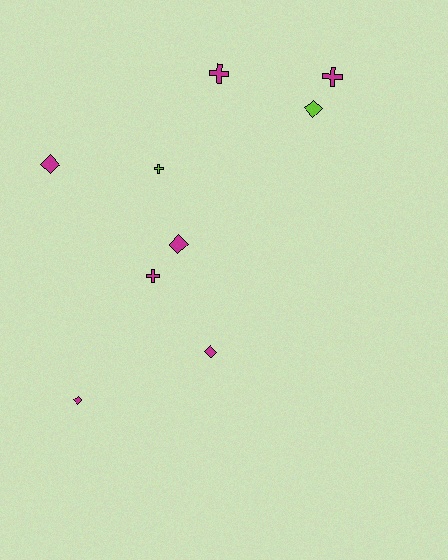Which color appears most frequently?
Magenta, with 7 objects.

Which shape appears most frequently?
Diamond, with 5 objects.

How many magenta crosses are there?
There are 3 magenta crosses.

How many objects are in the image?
There are 9 objects.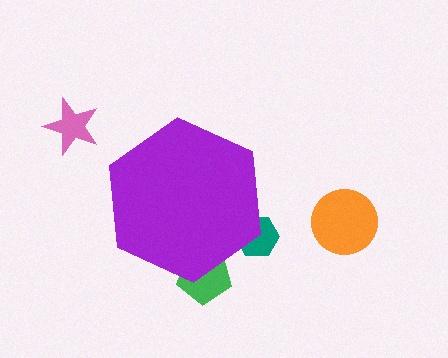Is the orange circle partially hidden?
No, the orange circle is fully visible.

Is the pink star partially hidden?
No, the pink star is fully visible.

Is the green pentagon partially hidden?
Yes, the green pentagon is partially hidden behind the purple hexagon.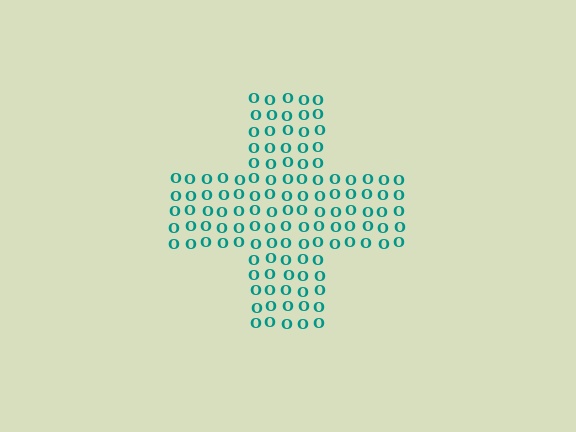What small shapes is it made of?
It is made of small letter O's.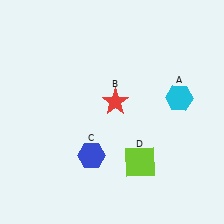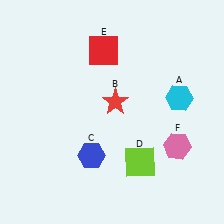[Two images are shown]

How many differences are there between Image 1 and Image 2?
There are 2 differences between the two images.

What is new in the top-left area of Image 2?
A red square (E) was added in the top-left area of Image 2.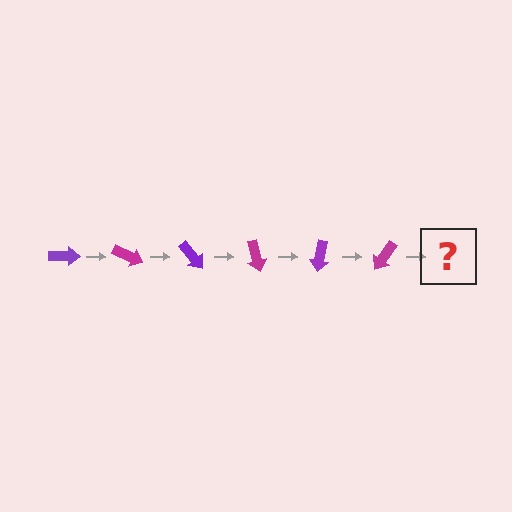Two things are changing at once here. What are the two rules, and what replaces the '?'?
The two rules are that it rotates 25 degrees each step and the color cycles through purple and magenta. The '?' should be a purple arrow, rotated 150 degrees from the start.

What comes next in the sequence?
The next element should be a purple arrow, rotated 150 degrees from the start.